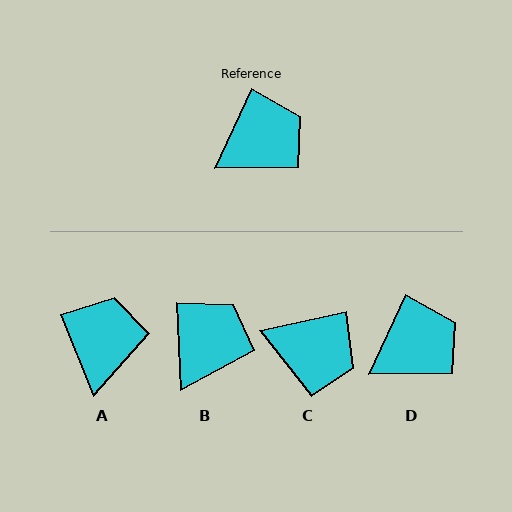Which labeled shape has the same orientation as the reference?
D.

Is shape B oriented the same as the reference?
No, it is off by about 27 degrees.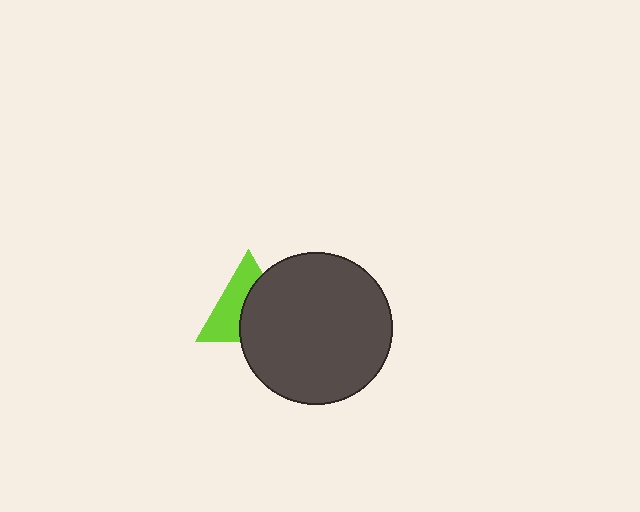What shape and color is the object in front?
The object in front is a dark gray circle.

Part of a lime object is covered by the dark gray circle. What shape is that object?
It is a triangle.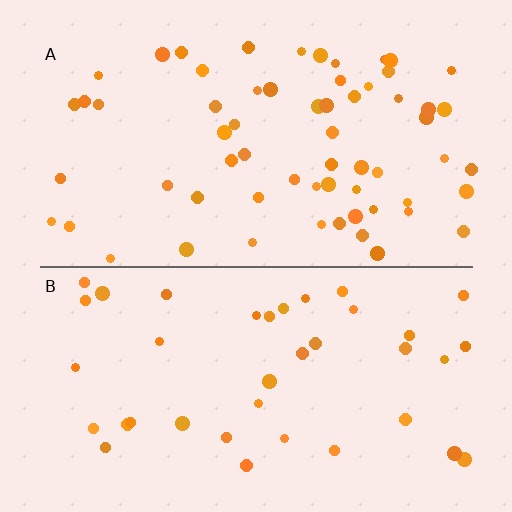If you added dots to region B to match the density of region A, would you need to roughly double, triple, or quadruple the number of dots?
Approximately double.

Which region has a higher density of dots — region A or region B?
A (the top).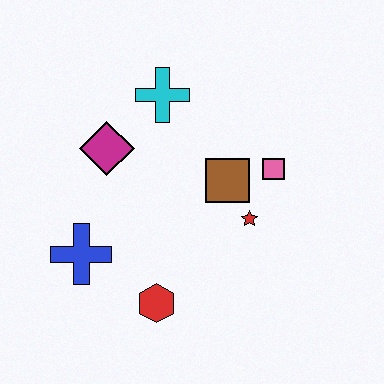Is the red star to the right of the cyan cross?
Yes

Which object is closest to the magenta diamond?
The cyan cross is closest to the magenta diamond.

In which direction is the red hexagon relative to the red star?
The red hexagon is to the left of the red star.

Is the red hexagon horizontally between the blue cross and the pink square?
Yes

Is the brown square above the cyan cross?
No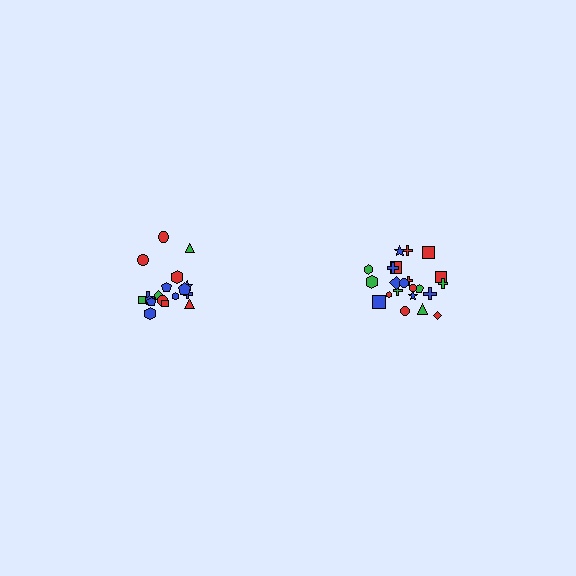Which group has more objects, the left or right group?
The right group.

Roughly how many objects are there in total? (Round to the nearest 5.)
Roughly 40 objects in total.